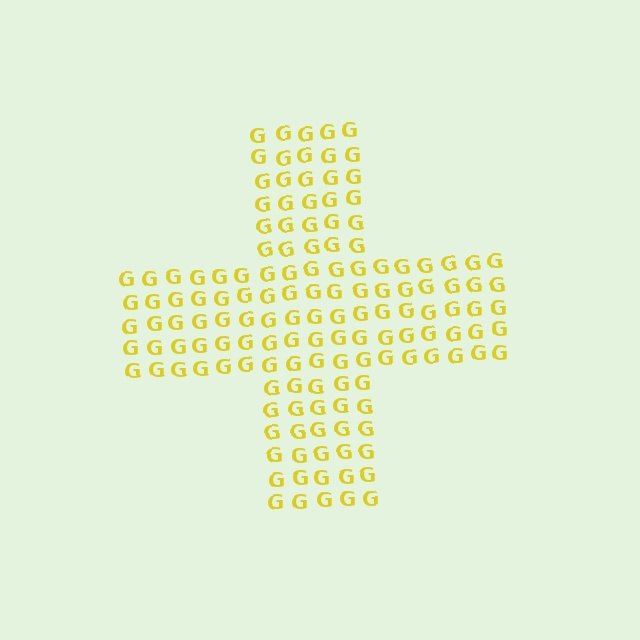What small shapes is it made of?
It is made of small letter G's.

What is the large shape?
The large shape is a cross.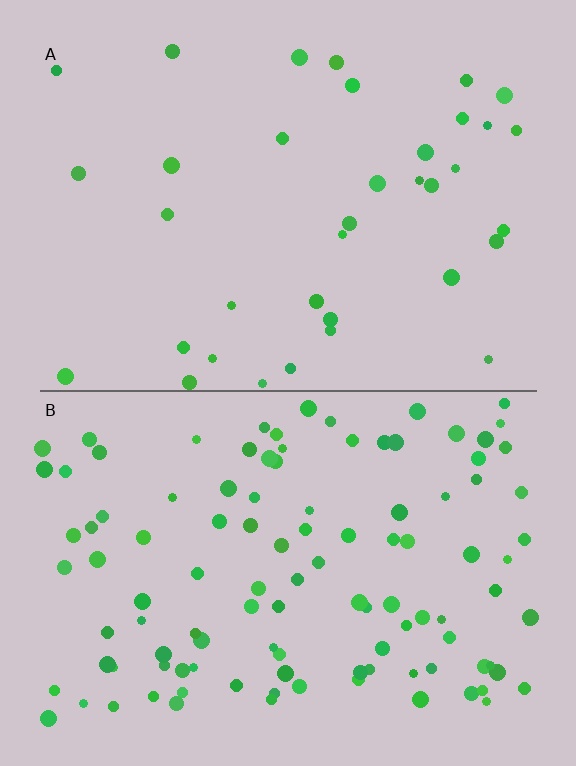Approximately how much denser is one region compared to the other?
Approximately 3.1× — region B over region A.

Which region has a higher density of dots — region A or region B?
B (the bottom).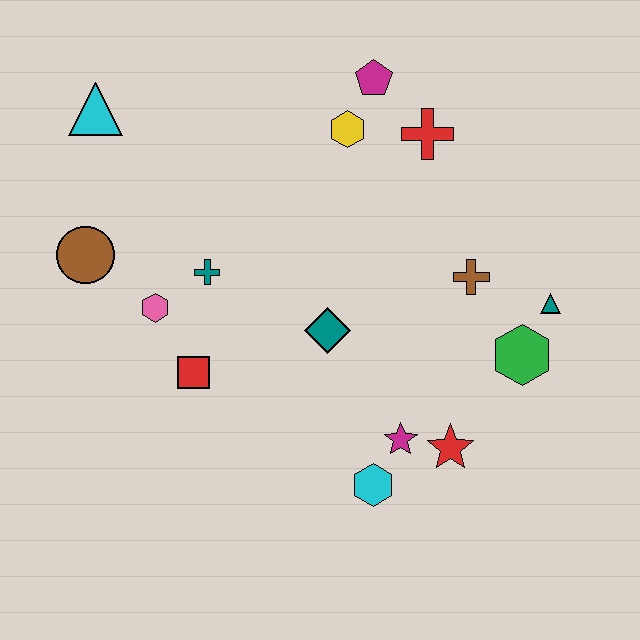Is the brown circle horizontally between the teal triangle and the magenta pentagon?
No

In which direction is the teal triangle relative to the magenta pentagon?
The teal triangle is below the magenta pentagon.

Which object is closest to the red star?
The magenta star is closest to the red star.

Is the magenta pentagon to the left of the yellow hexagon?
No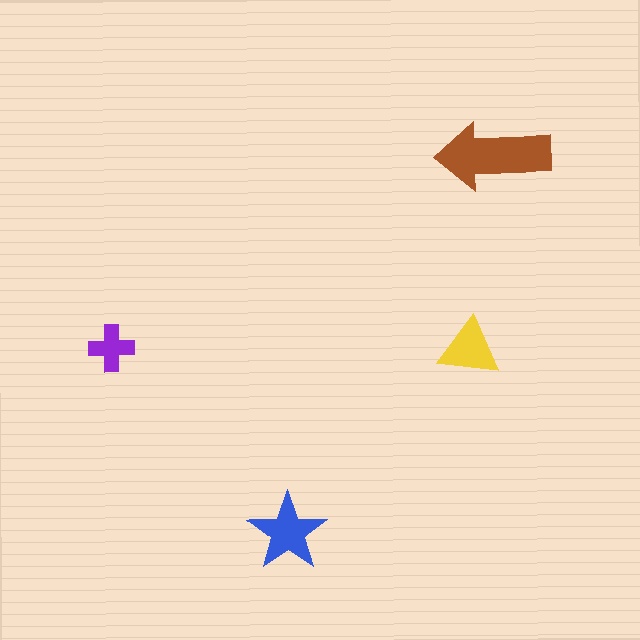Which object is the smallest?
The purple cross.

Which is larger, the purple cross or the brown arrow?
The brown arrow.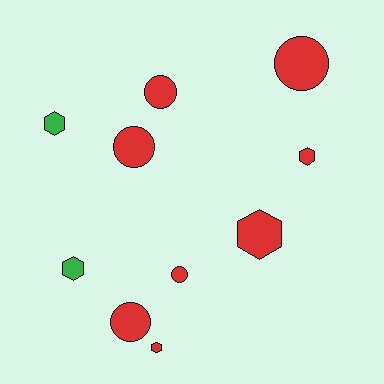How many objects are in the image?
There are 10 objects.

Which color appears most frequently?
Red, with 8 objects.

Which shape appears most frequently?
Hexagon, with 5 objects.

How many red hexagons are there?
There are 3 red hexagons.